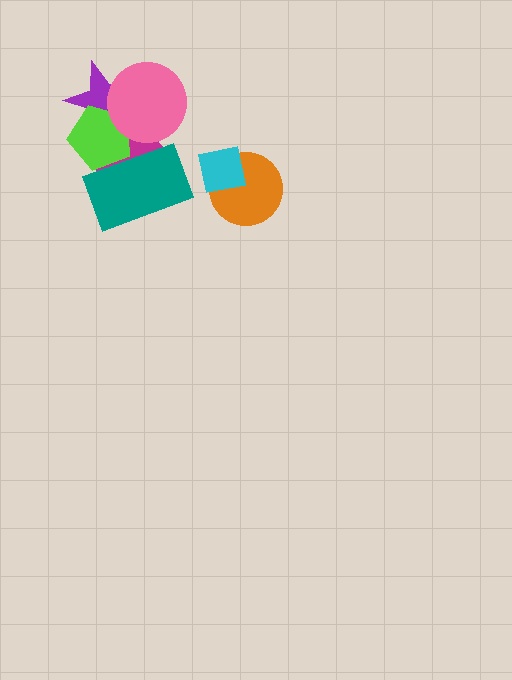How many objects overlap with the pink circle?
3 objects overlap with the pink circle.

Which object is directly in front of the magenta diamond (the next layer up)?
The purple star is directly in front of the magenta diamond.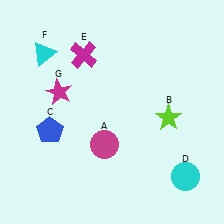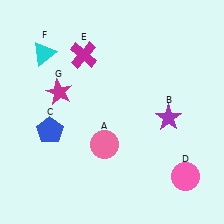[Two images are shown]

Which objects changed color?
A changed from magenta to pink. B changed from lime to purple. D changed from cyan to pink.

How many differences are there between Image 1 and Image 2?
There are 3 differences between the two images.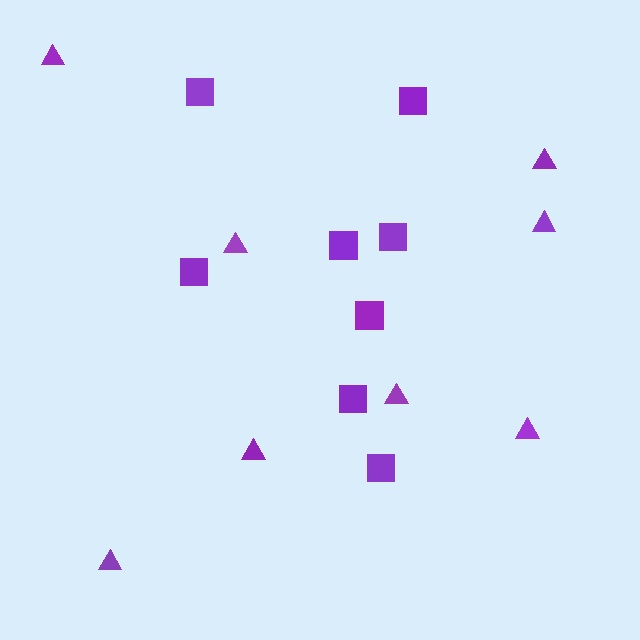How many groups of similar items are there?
There are 2 groups: one group of triangles (8) and one group of squares (8).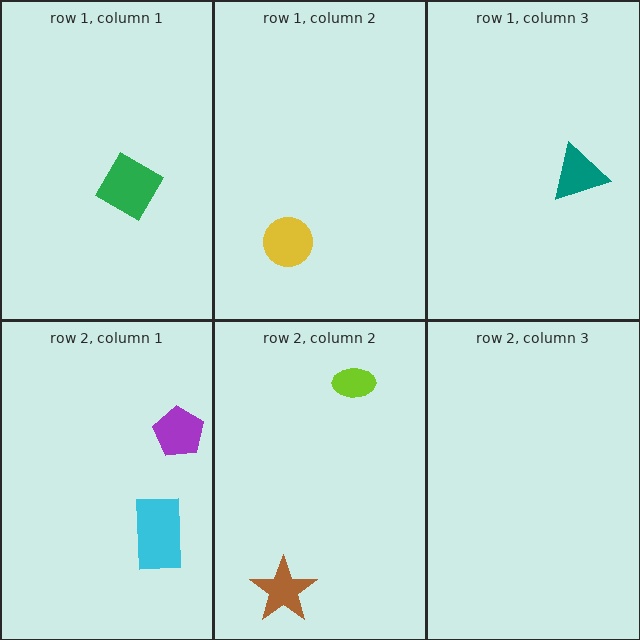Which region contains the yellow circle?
The row 1, column 2 region.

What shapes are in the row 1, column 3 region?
The teal triangle.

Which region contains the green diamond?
The row 1, column 1 region.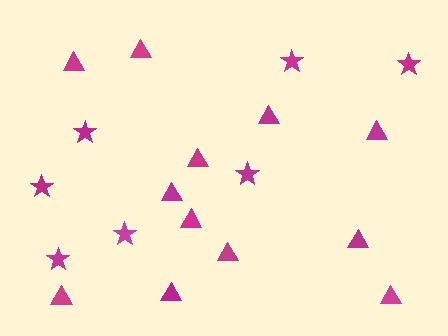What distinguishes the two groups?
There are 2 groups: one group of stars (7) and one group of triangles (12).